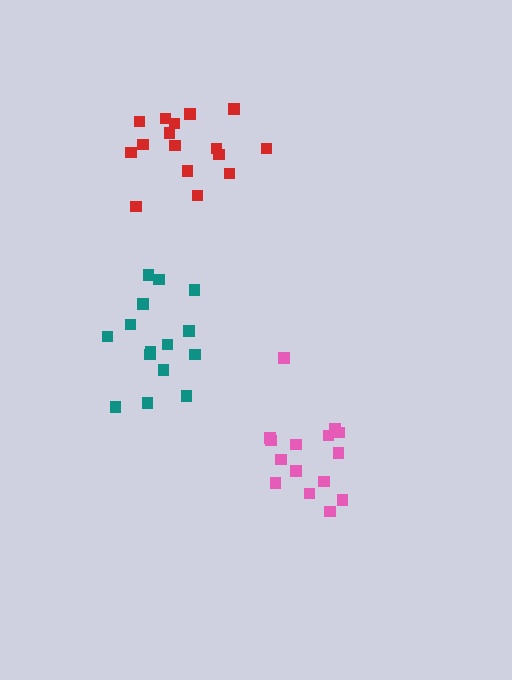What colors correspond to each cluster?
The clusters are colored: pink, teal, red.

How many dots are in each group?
Group 1: 15 dots, Group 2: 15 dots, Group 3: 16 dots (46 total).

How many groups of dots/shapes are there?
There are 3 groups.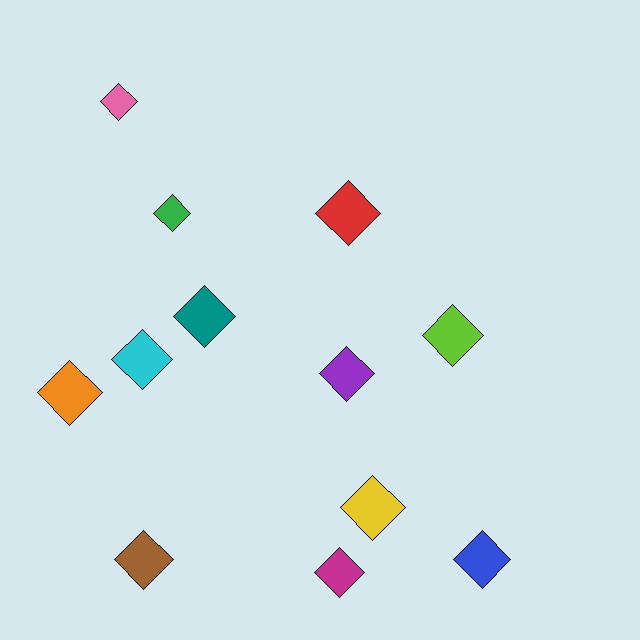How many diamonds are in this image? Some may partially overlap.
There are 12 diamonds.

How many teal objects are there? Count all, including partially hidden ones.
There is 1 teal object.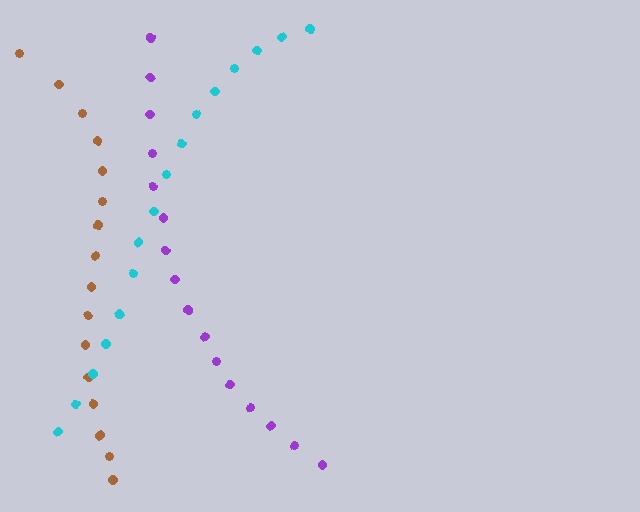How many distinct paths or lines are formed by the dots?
There are 3 distinct paths.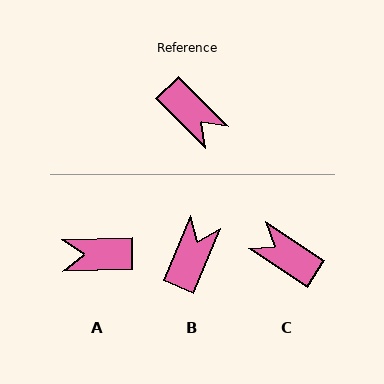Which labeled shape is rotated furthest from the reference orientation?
C, about 168 degrees away.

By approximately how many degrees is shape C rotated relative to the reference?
Approximately 168 degrees clockwise.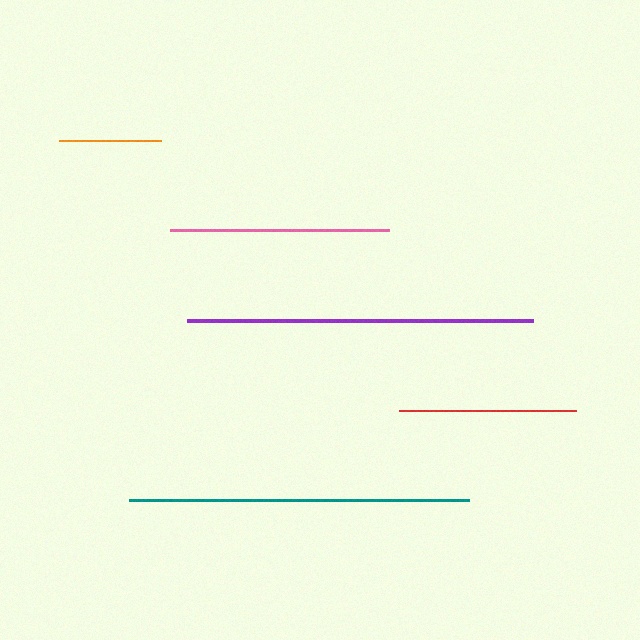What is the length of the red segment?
The red segment is approximately 177 pixels long.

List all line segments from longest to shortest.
From longest to shortest: purple, teal, pink, red, orange.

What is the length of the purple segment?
The purple segment is approximately 346 pixels long.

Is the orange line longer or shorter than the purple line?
The purple line is longer than the orange line.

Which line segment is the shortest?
The orange line is the shortest at approximately 103 pixels.